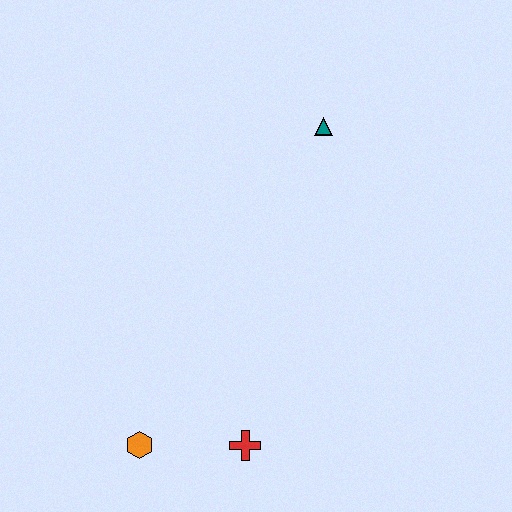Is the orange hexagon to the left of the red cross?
Yes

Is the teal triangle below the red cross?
No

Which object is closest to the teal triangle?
The red cross is closest to the teal triangle.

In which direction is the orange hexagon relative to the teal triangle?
The orange hexagon is below the teal triangle.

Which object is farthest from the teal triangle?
The orange hexagon is farthest from the teal triangle.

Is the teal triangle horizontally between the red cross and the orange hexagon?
No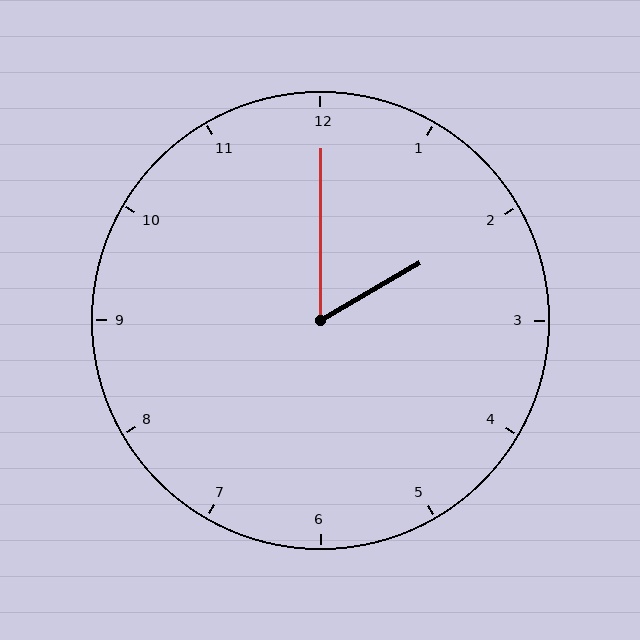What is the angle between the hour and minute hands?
Approximately 60 degrees.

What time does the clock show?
2:00.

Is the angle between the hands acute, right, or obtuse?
It is acute.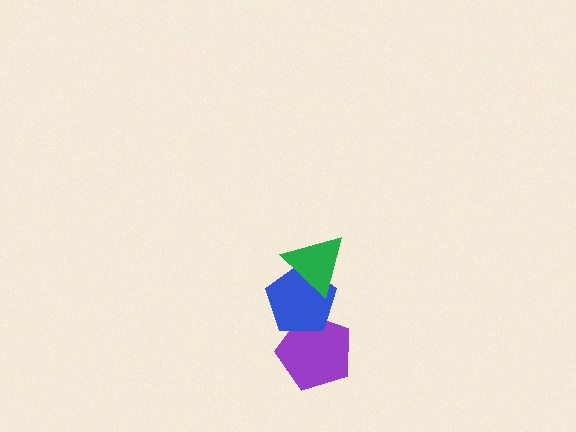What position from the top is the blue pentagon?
The blue pentagon is 2nd from the top.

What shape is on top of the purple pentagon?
The blue pentagon is on top of the purple pentagon.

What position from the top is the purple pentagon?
The purple pentagon is 3rd from the top.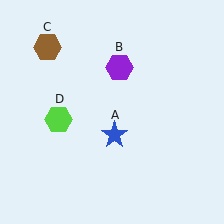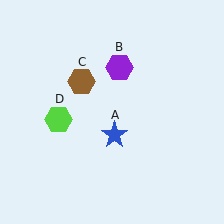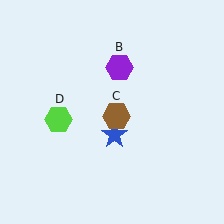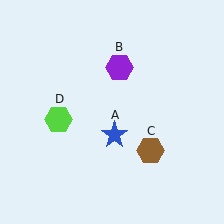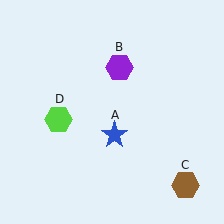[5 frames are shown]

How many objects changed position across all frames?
1 object changed position: brown hexagon (object C).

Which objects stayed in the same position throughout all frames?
Blue star (object A) and purple hexagon (object B) and lime hexagon (object D) remained stationary.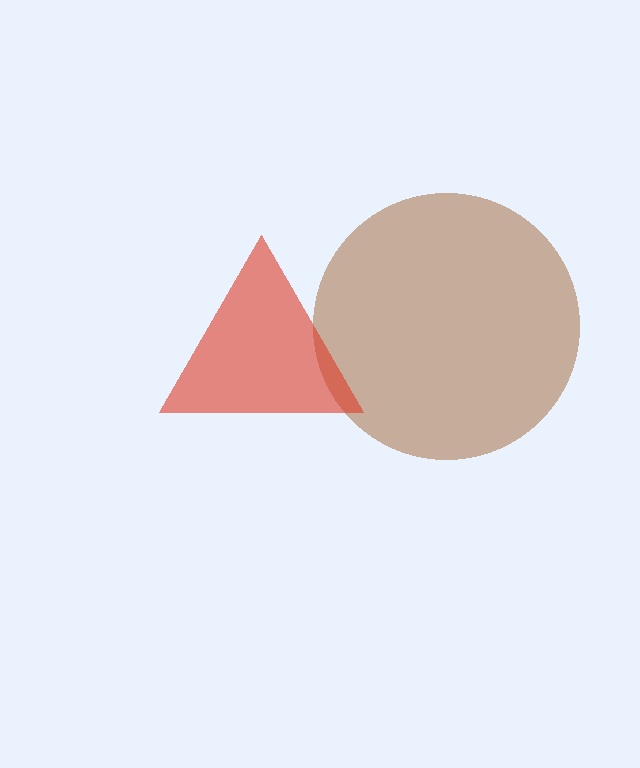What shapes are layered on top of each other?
The layered shapes are: a brown circle, a red triangle.